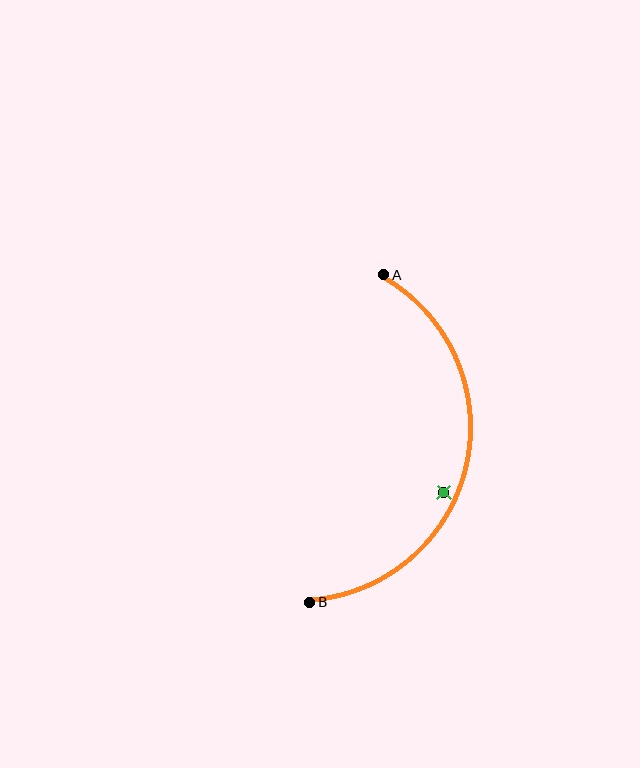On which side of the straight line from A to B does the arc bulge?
The arc bulges to the right of the straight line connecting A and B.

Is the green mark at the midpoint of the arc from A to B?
No — the green mark does not lie on the arc at all. It sits slightly inside the curve.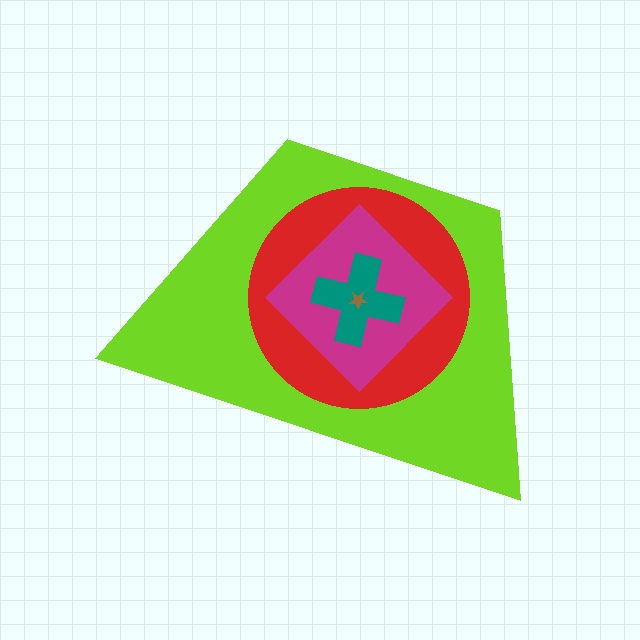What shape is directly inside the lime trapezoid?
The red circle.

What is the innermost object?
The brown star.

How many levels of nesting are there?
5.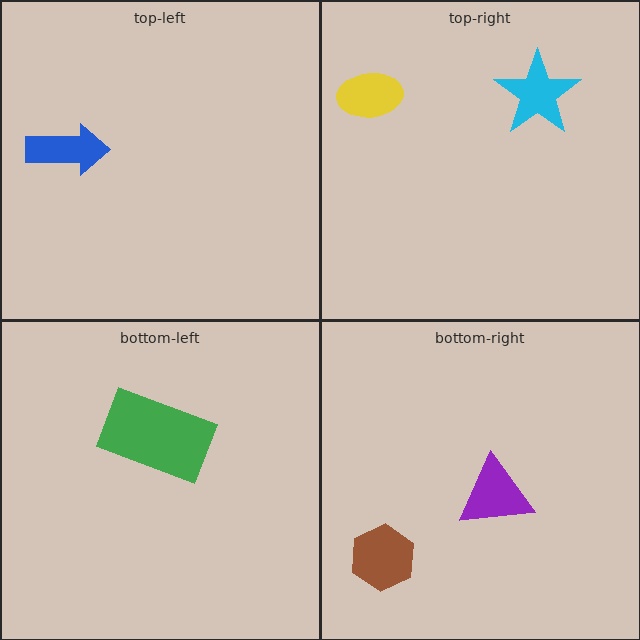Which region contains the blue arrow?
The top-left region.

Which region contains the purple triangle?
The bottom-right region.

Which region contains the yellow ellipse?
The top-right region.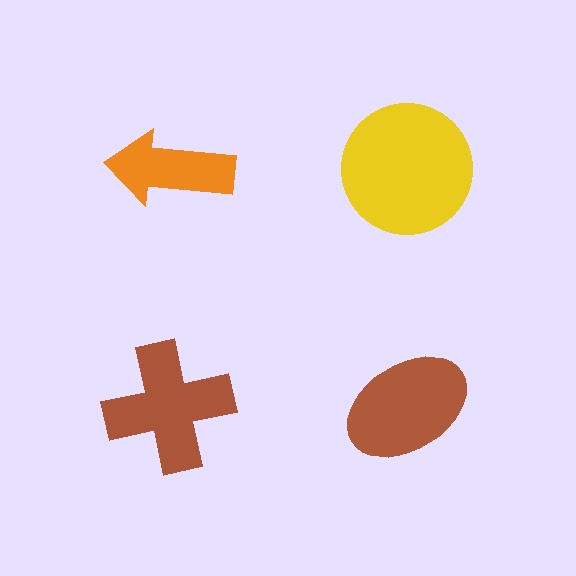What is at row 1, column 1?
An orange arrow.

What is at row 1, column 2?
A yellow circle.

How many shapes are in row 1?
2 shapes.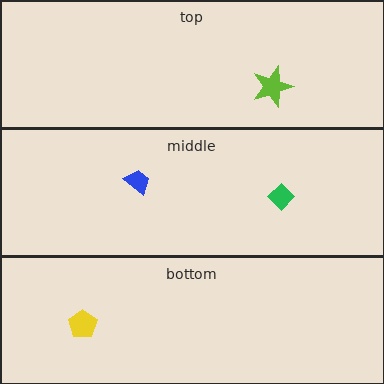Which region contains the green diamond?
The middle region.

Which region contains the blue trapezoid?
The middle region.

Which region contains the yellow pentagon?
The bottom region.